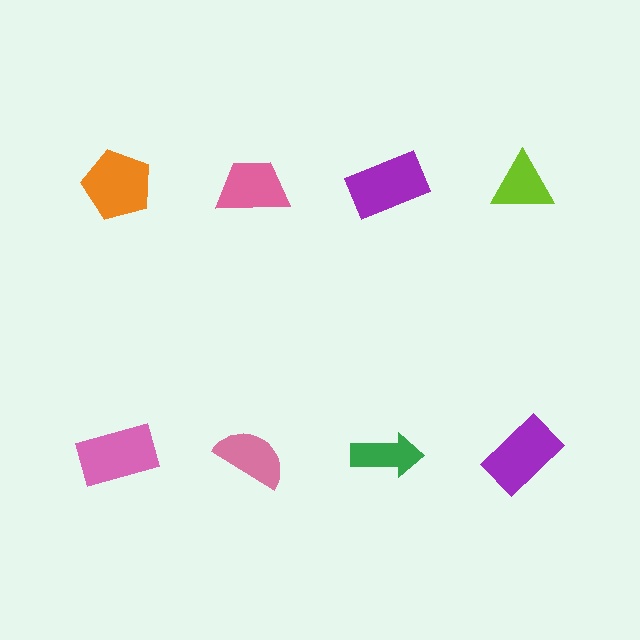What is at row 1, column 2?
A pink trapezoid.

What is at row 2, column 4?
A purple rectangle.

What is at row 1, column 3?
A purple rectangle.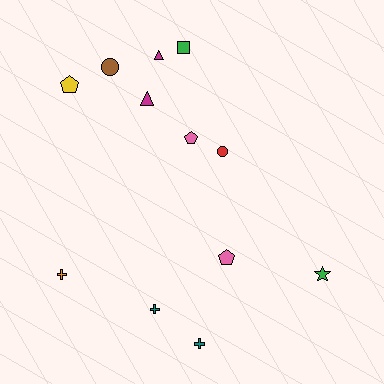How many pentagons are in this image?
There are 3 pentagons.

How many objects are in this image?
There are 12 objects.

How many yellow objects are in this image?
There is 1 yellow object.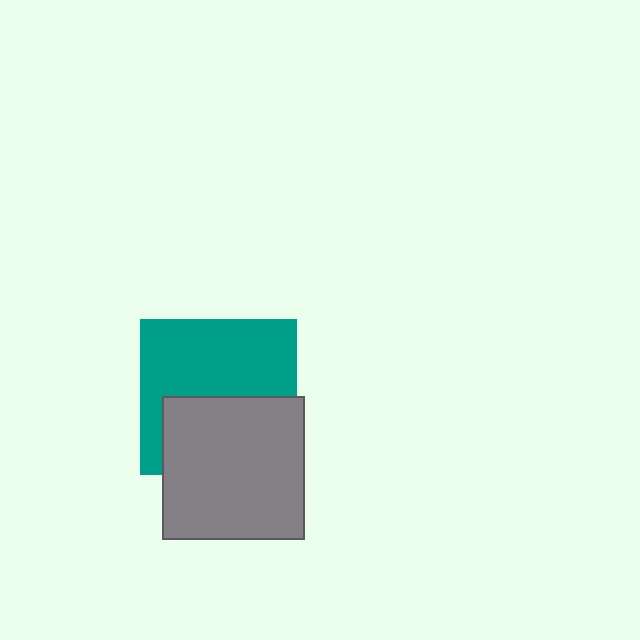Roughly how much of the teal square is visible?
About half of it is visible (roughly 56%).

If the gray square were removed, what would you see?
You would see the complete teal square.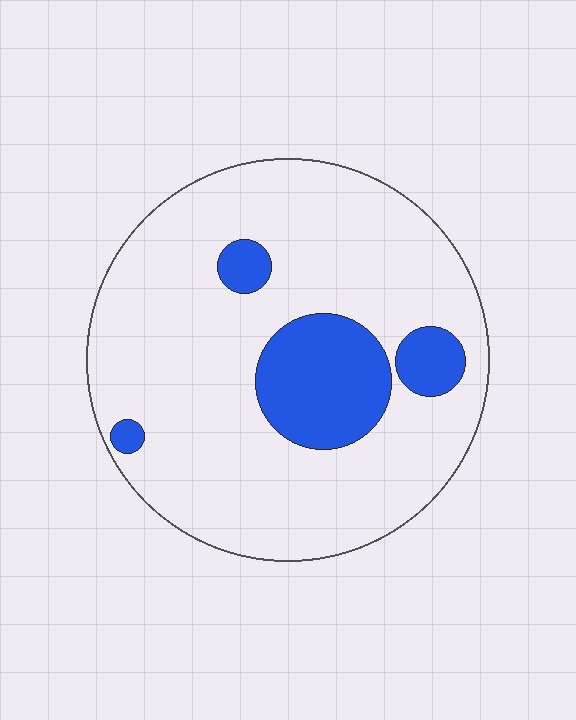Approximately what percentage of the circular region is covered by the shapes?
Approximately 15%.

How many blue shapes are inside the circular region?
4.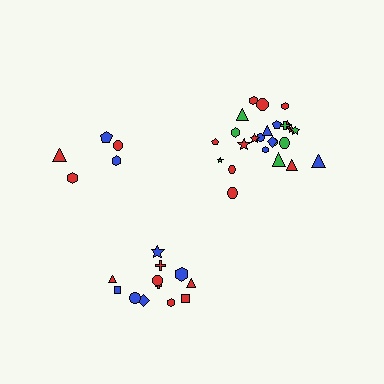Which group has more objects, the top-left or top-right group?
The top-right group.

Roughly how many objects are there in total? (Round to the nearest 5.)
Roughly 40 objects in total.